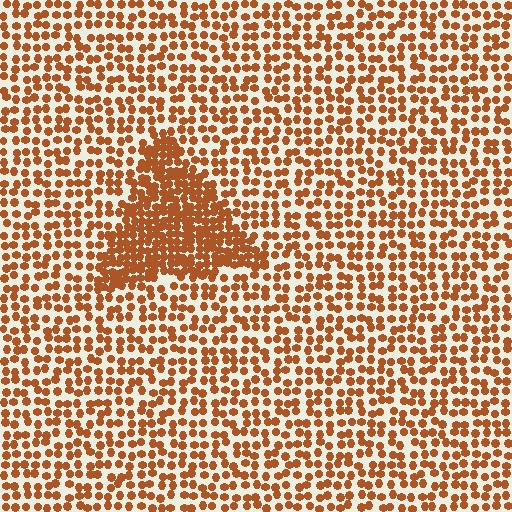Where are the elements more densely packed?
The elements are more densely packed inside the triangle boundary.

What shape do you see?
I see a triangle.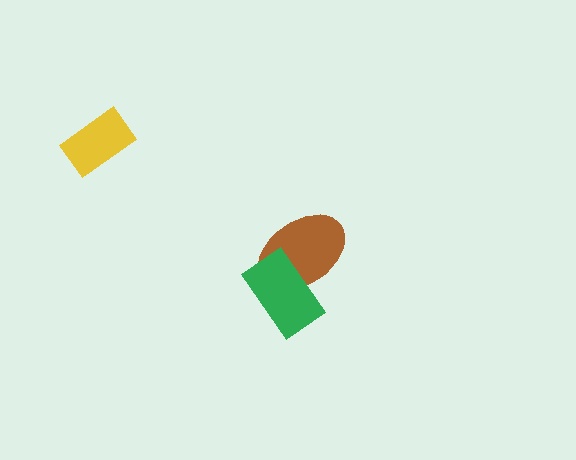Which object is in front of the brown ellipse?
The green rectangle is in front of the brown ellipse.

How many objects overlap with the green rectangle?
1 object overlaps with the green rectangle.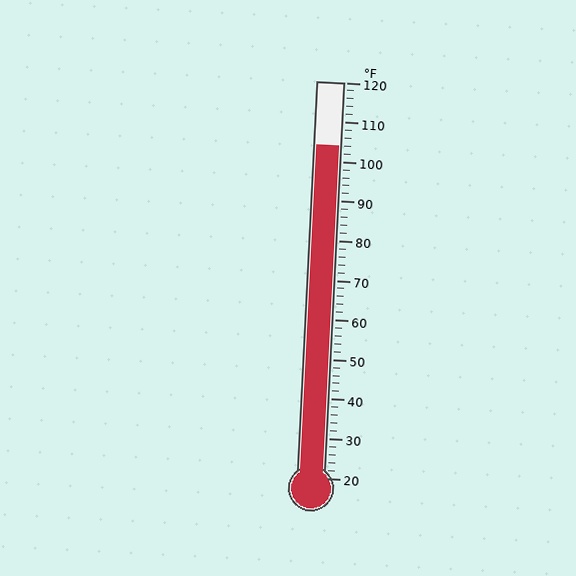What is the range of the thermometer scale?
The thermometer scale ranges from 20°F to 120°F.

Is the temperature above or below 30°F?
The temperature is above 30°F.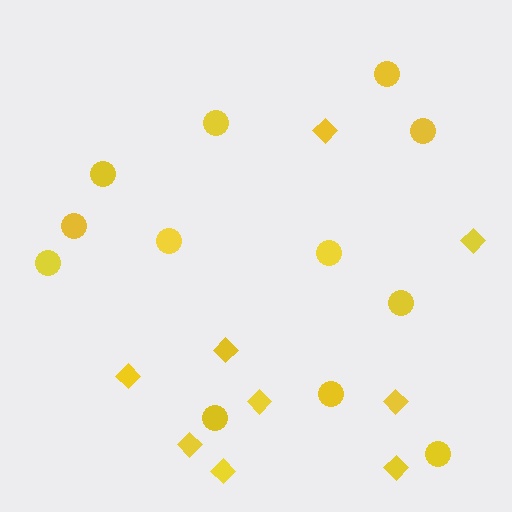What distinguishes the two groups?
There are 2 groups: one group of circles (12) and one group of diamonds (9).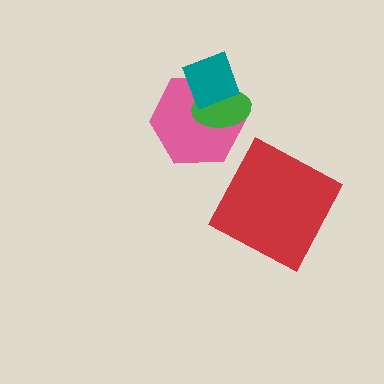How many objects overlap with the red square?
0 objects overlap with the red square.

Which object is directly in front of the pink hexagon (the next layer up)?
The green ellipse is directly in front of the pink hexagon.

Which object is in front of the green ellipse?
The teal diamond is in front of the green ellipse.